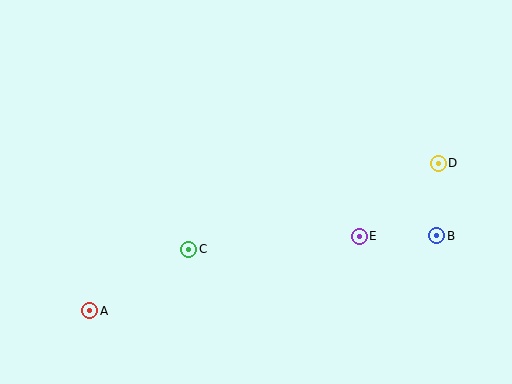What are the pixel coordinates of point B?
Point B is at (437, 236).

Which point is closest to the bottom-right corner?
Point B is closest to the bottom-right corner.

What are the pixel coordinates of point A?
Point A is at (90, 311).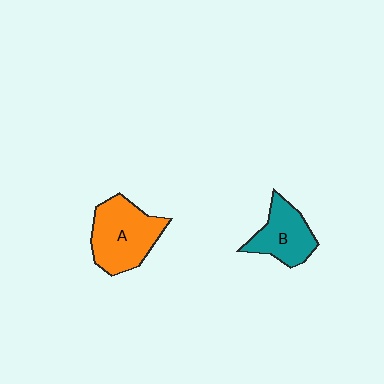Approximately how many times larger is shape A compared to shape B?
Approximately 1.4 times.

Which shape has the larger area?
Shape A (orange).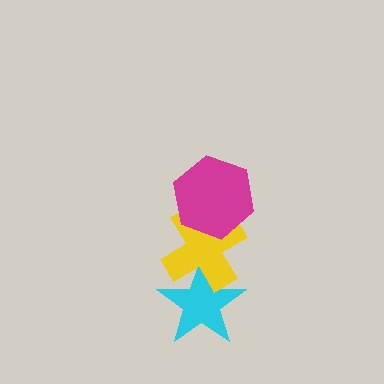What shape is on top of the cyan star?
The yellow cross is on top of the cyan star.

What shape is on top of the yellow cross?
The magenta hexagon is on top of the yellow cross.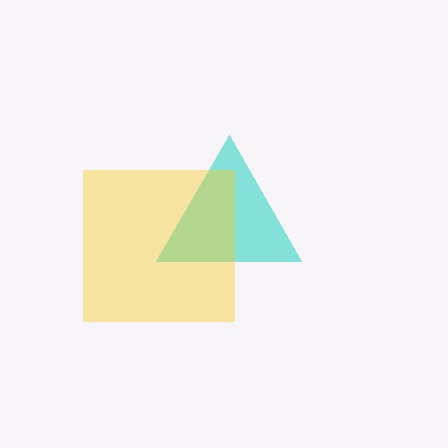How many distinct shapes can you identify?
There are 2 distinct shapes: a cyan triangle, a yellow square.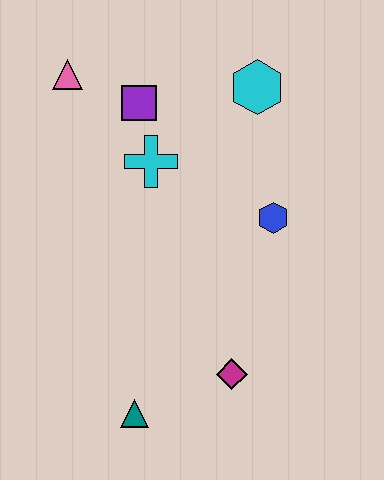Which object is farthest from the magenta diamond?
The pink triangle is farthest from the magenta diamond.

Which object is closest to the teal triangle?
The magenta diamond is closest to the teal triangle.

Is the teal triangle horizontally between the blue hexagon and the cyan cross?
No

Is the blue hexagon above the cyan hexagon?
No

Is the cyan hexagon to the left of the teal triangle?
No